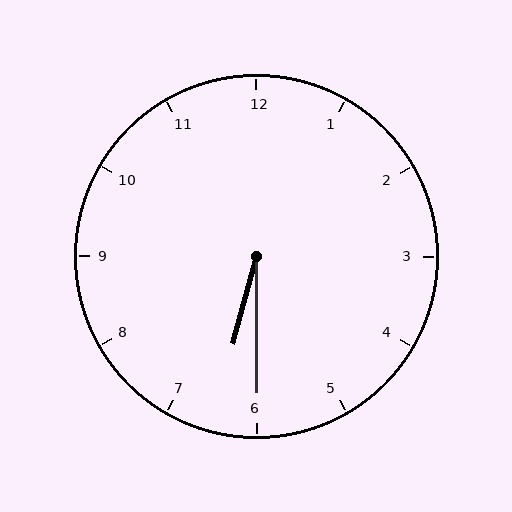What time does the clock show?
6:30.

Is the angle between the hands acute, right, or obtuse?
It is acute.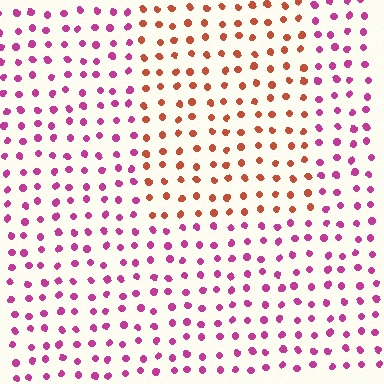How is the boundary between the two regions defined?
The boundary is defined purely by a slight shift in hue (about 52 degrees). Spacing, size, and orientation are identical on both sides.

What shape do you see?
I see a rectangle.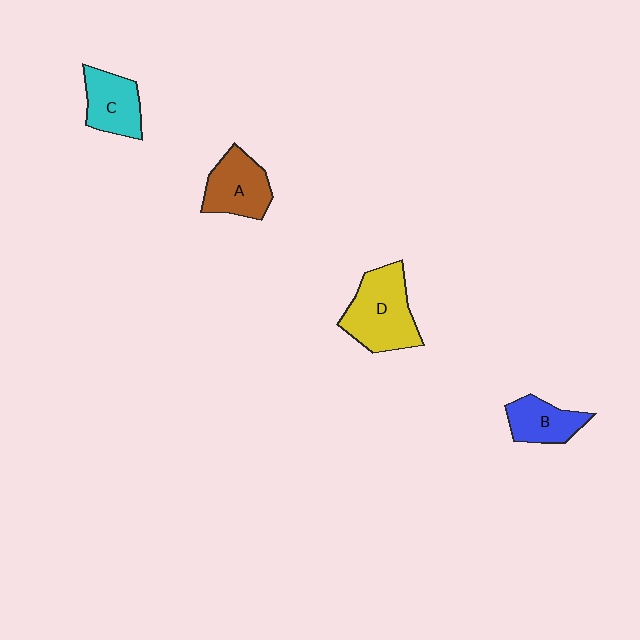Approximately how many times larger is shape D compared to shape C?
Approximately 1.5 times.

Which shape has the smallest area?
Shape B (blue).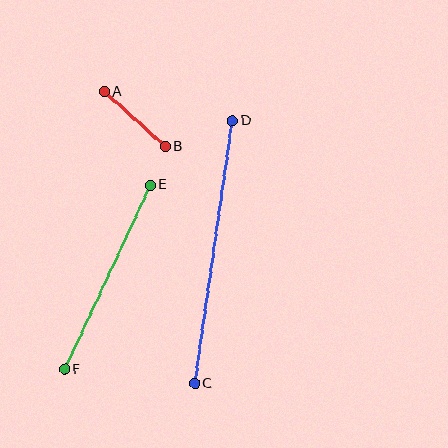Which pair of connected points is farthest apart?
Points C and D are farthest apart.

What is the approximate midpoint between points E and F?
The midpoint is at approximately (107, 277) pixels.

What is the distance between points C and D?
The distance is approximately 266 pixels.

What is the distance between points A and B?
The distance is approximately 82 pixels.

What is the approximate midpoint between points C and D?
The midpoint is at approximately (213, 252) pixels.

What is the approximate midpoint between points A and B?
The midpoint is at approximately (135, 119) pixels.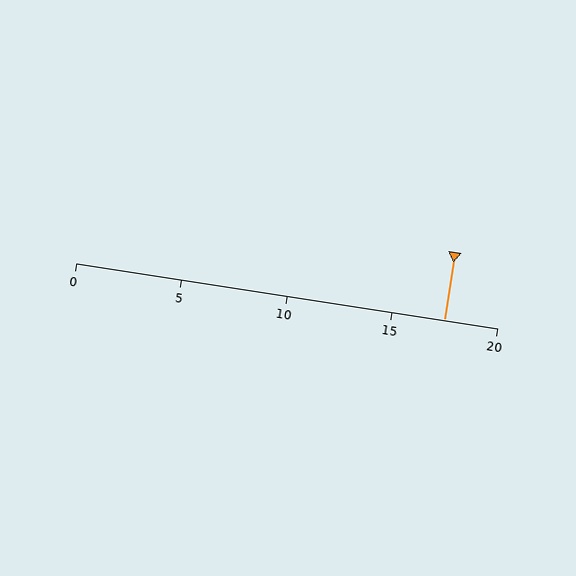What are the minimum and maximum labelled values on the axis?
The axis runs from 0 to 20.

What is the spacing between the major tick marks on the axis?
The major ticks are spaced 5 apart.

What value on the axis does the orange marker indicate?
The marker indicates approximately 17.5.